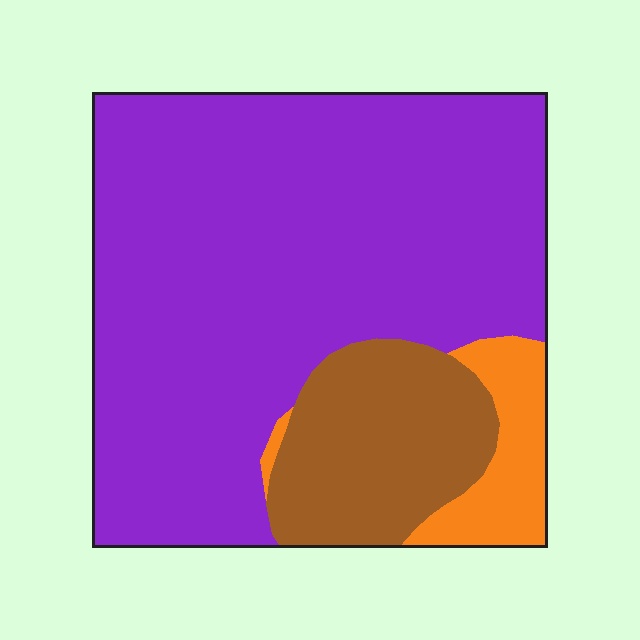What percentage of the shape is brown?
Brown takes up about one sixth (1/6) of the shape.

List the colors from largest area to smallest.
From largest to smallest: purple, brown, orange.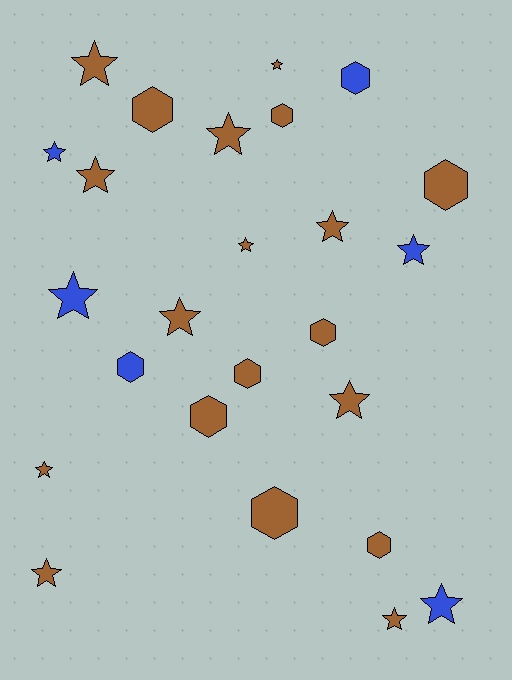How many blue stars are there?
There are 4 blue stars.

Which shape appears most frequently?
Star, with 15 objects.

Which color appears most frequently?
Brown, with 19 objects.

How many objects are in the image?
There are 25 objects.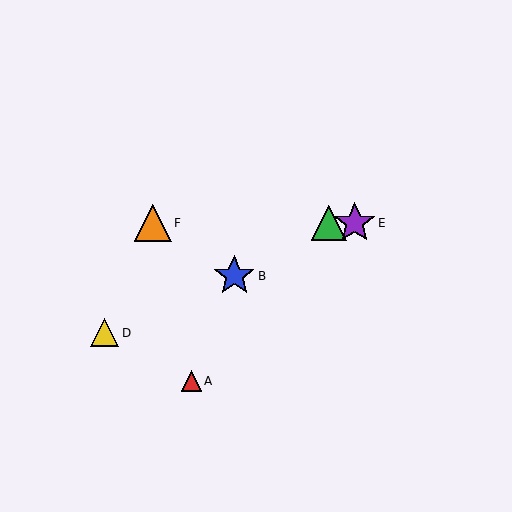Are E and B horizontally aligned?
No, E is at y≈223 and B is at y≈276.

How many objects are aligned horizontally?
3 objects (C, E, F) are aligned horizontally.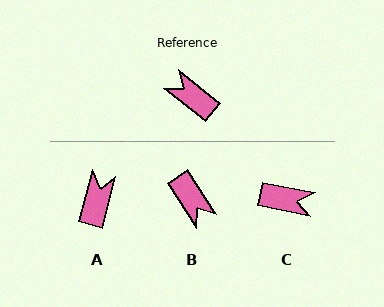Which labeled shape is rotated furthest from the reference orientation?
B, about 162 degrees away.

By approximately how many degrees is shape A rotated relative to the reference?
Approximately 66 degrees clockwise.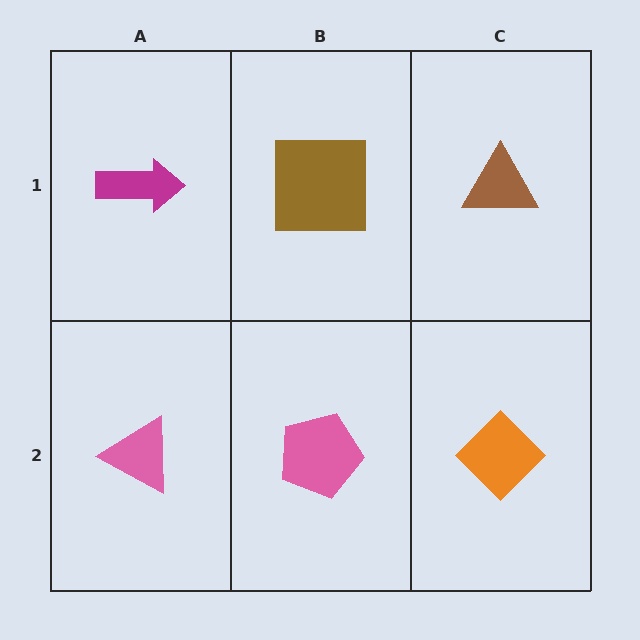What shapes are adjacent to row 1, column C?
An orange diamond (row 2, column C), a brown square (row 1, column B).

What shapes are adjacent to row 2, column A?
A magenta arrow (row 1, column A), a pink pentagon (row 2, column B).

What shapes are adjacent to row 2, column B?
A brown square (row 1, column B), a pink triangle (row 2, column A), an orange diamond (row 2, column C).